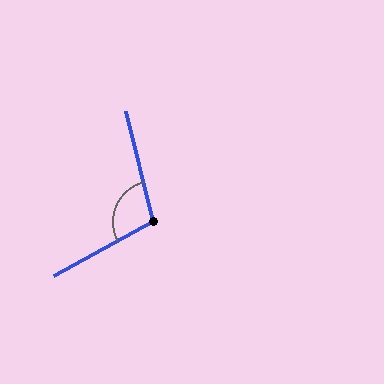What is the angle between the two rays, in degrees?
Approximately 104 degrees.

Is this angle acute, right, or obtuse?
It is obtuse.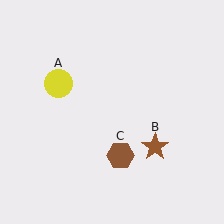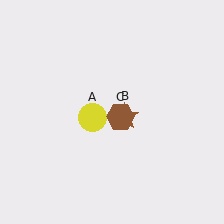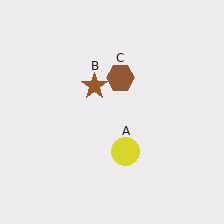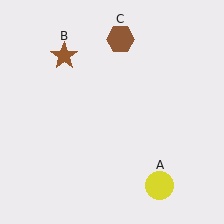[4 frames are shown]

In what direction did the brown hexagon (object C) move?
The brown hexagon (object C) moved up.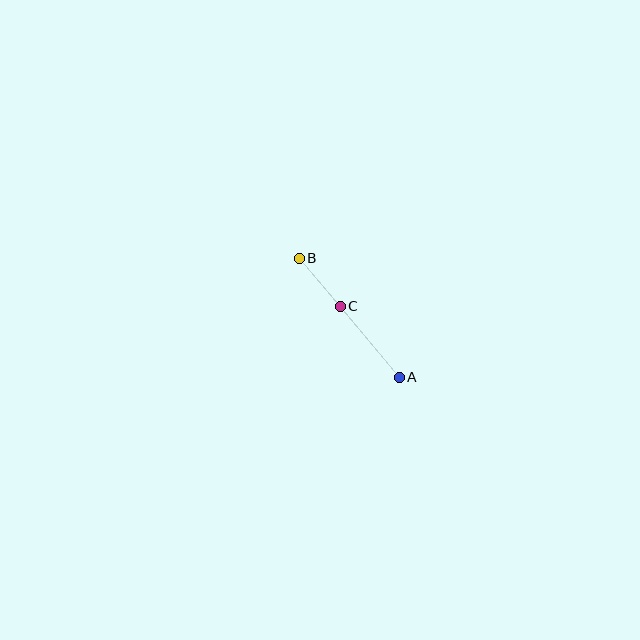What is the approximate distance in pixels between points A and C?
The distance between A and C is approximately 92 pixels.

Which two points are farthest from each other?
Points A and B are farthest from each other.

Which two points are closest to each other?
Points B and C are closest to each other.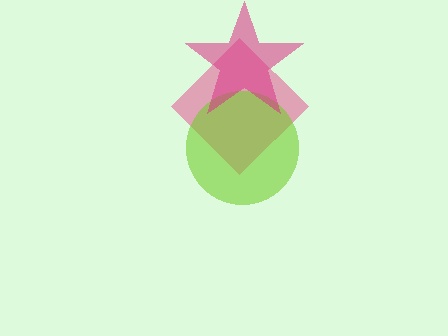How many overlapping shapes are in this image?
There are 3 overlapping shapes in the image.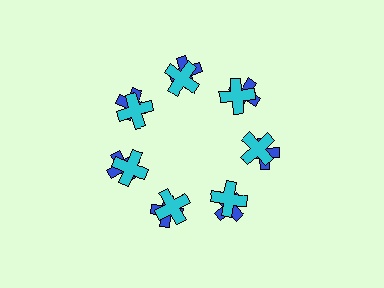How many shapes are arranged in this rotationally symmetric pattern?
There are 14 shapes, arranged in 7 groups of 2.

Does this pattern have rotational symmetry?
Yes, this pattern has 7-fold rotational symmetry. It looks the same after rotating 51 degrees around the center.